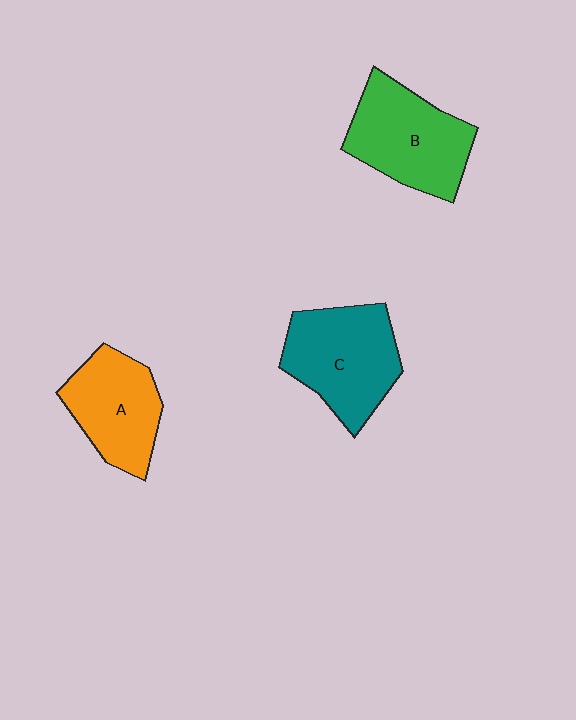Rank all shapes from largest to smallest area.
From largest to smallest: C (teal), B (green), A (orange).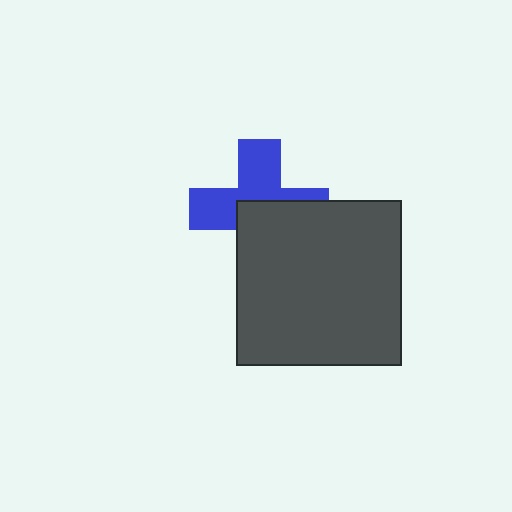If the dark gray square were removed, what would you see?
You would see the complete blue cross.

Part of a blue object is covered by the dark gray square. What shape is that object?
It is a cross.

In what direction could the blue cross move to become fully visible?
The blue cross could move toward the upper-left. That would shift it out from behind the dark gray square entirely.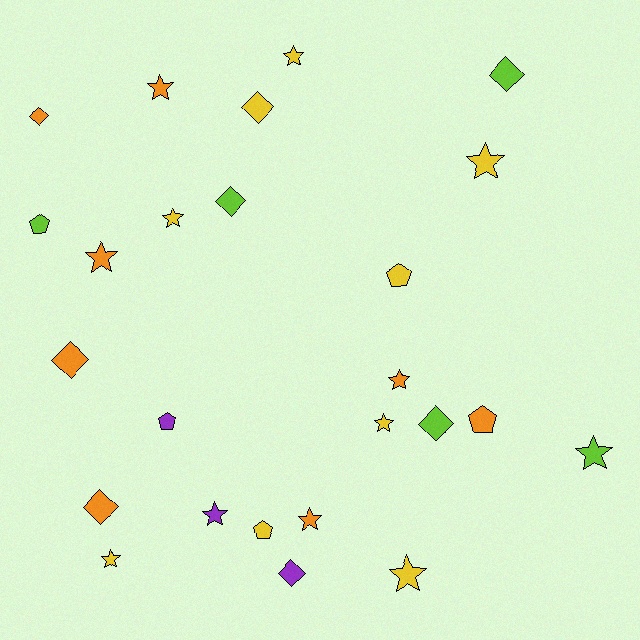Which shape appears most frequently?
Star, with 12 objects.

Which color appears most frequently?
Yellow, with 9 objects.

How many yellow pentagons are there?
There are 2 yellow pentagons.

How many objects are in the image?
There are 25 objects.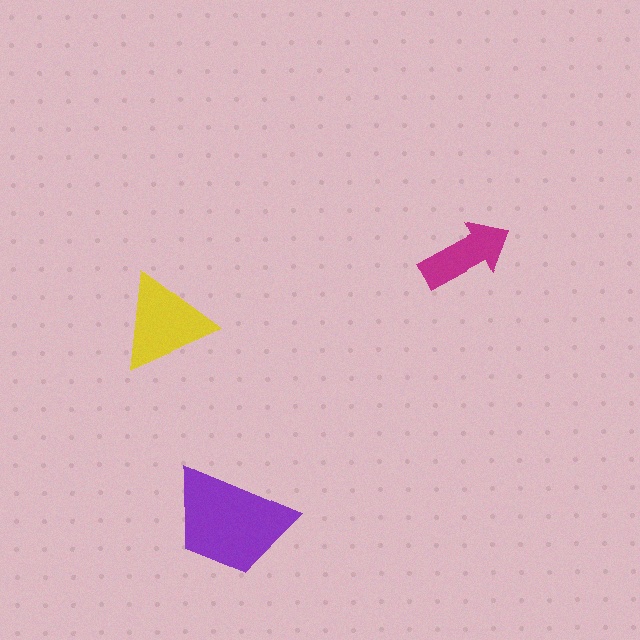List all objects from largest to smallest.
The purple trapezoid, the yellow triangle, the magenta arrow.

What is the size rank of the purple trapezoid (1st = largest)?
1st.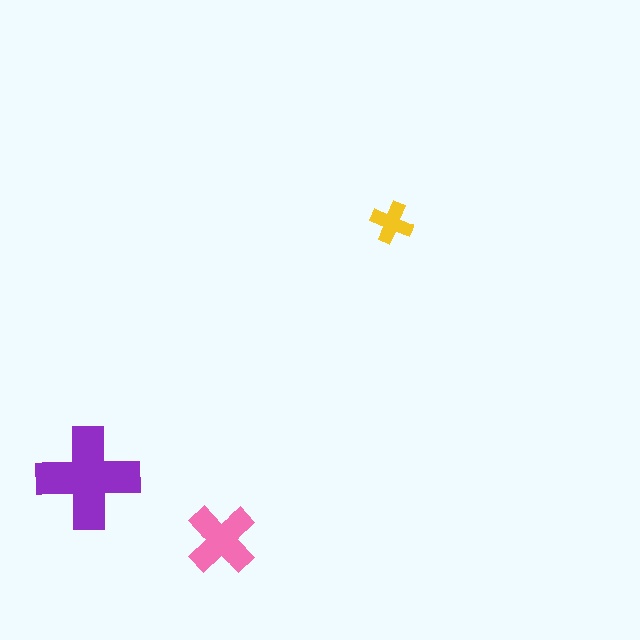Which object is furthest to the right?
The yellow cross is rightmost.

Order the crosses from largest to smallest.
the purple one, the pink one, the yellow one.